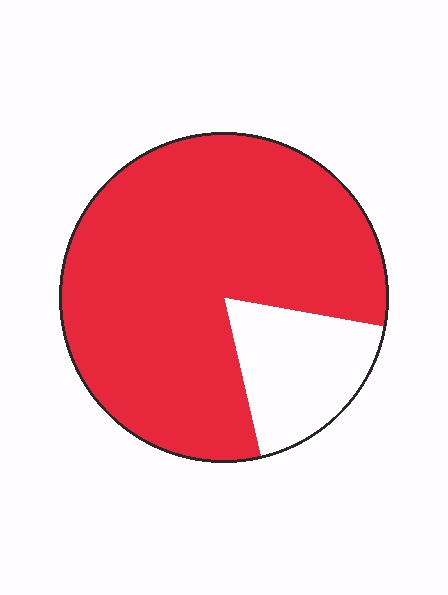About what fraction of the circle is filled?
About four fifths (4/5).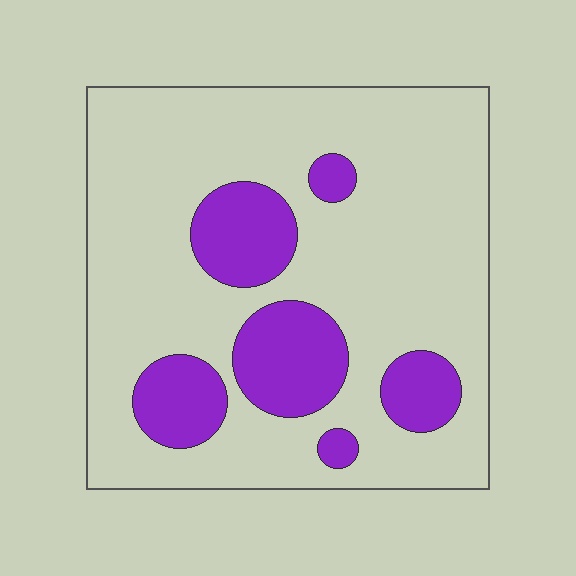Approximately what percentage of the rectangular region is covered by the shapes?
Approximately 20%.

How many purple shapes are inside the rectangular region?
6.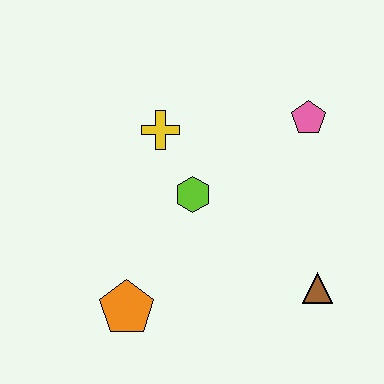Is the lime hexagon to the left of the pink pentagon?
Yes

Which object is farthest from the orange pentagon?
The pink pentagon is farthest from the orange pentagon.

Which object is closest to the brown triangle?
The lime hexagon is closest to the brown triangle.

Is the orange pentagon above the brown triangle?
No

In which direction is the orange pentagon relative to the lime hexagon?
The orange pentagon is below the lime hexagon.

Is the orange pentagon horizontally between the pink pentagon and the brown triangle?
No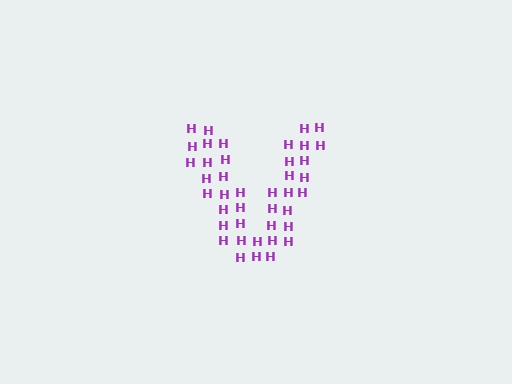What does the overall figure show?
The overall figure shows the letter V.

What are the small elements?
The small elements are letter H's.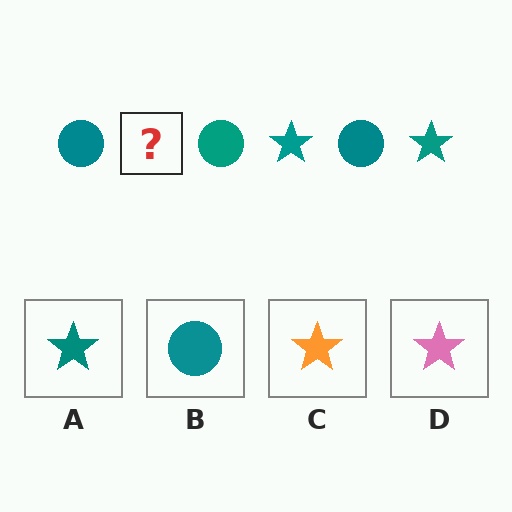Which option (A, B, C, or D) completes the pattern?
A.